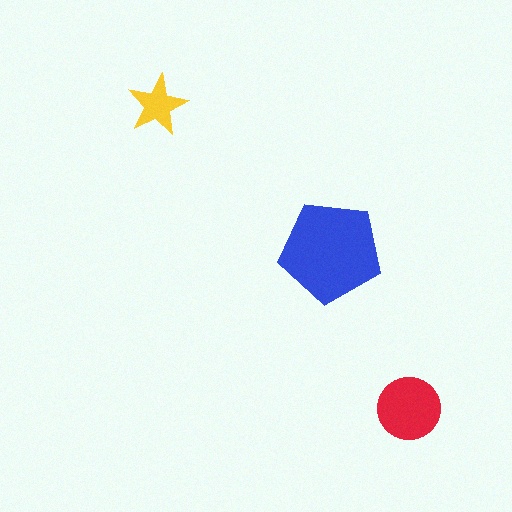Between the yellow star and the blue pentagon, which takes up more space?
The blue pentagon.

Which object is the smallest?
The yellow star.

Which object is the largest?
The blue pentagon.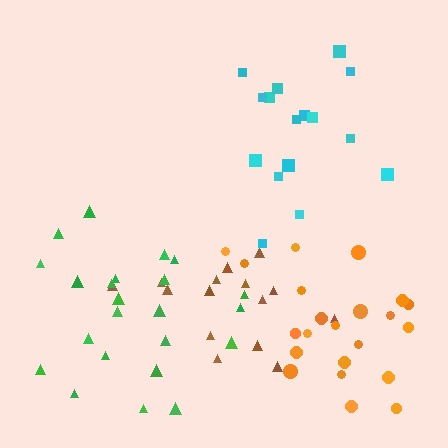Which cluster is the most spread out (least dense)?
Green.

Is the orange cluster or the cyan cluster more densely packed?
Orange.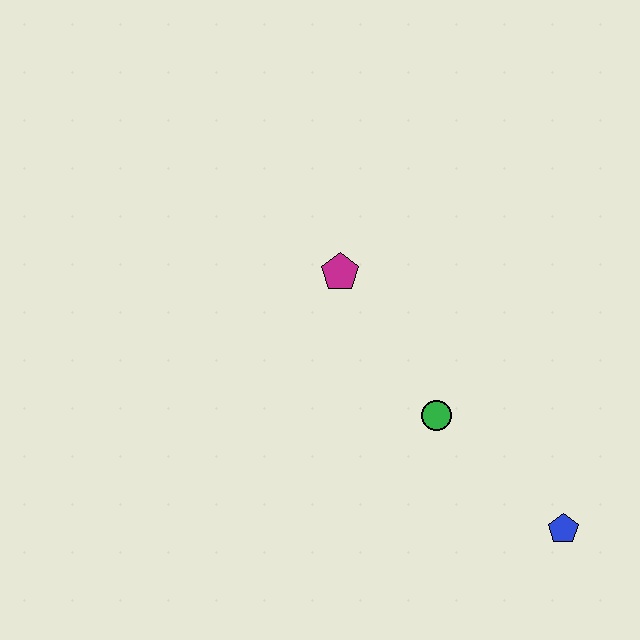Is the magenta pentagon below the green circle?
No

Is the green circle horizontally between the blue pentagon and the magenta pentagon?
Yes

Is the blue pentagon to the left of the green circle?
No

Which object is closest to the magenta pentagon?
The green circle is closest to the magenta pentagon.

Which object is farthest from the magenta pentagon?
The blue pentagon is farthest from the magenta pentagon.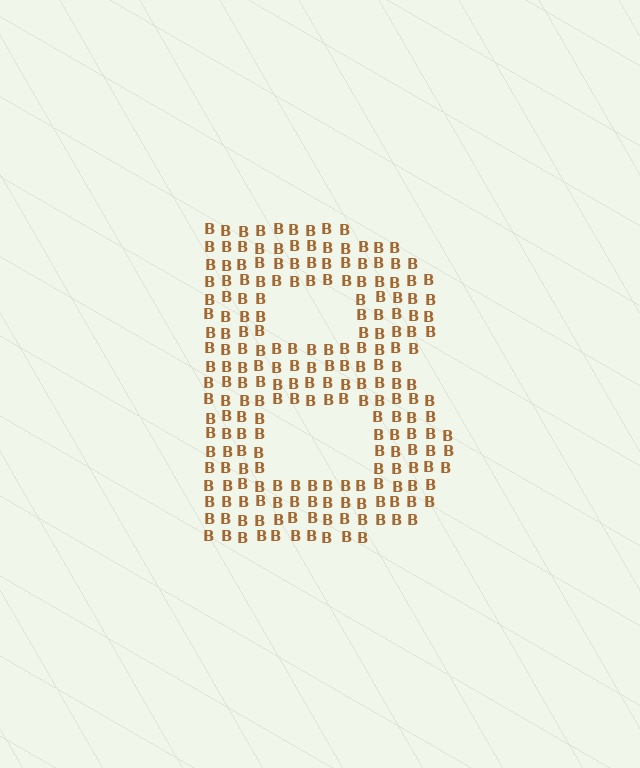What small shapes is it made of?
It is made of small letter B's.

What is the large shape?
The large shape is the letter B.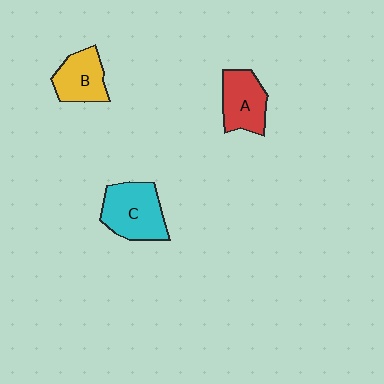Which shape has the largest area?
Shape C (cyan).